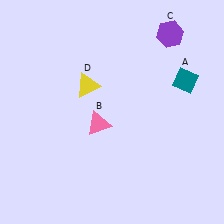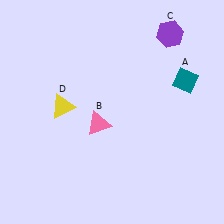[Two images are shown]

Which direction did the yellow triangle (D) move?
The yellow triangle (D) moved left.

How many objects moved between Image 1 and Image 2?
1 object moved between the two images.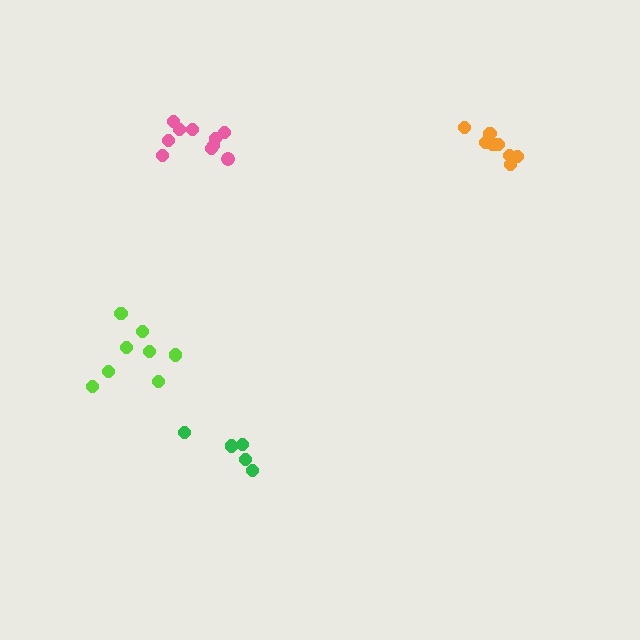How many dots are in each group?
Group 1: 8 dots, Group 2: 10 dots, Group 3: 5 dots, Group 4: 8 dots (31 total).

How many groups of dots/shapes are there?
There are 4 groups.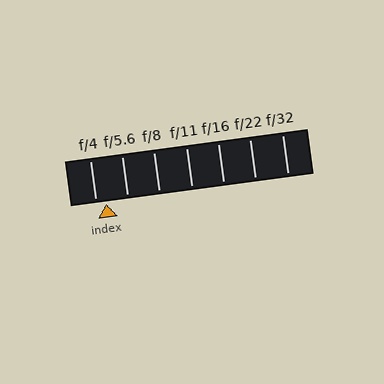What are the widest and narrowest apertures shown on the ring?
The widest aperture shown is f/4 and the narrowest is f/32.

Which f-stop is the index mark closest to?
The index mark is closest to f/4.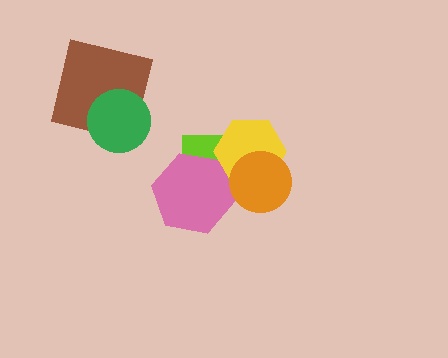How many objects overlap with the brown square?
1 object overlaps with the brown square.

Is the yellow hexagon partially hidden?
Yes, it is partially covered by another shape.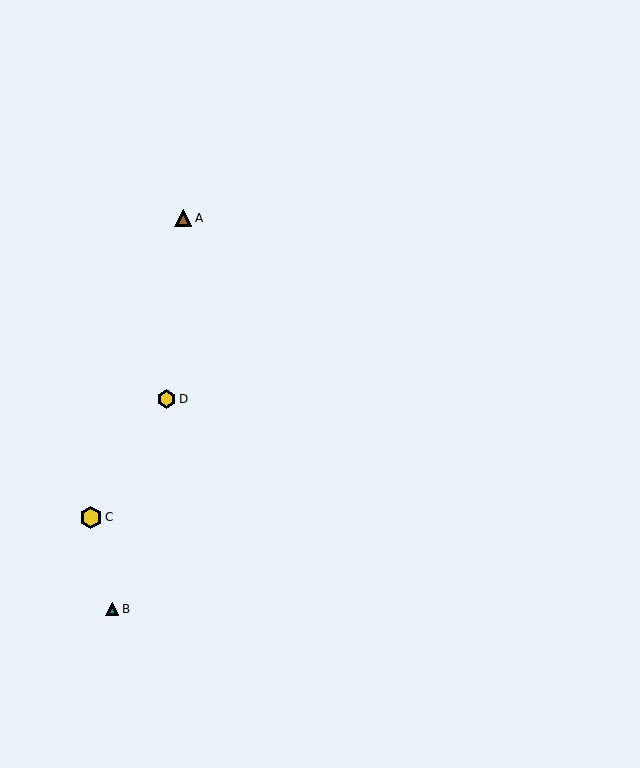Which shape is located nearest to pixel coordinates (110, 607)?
The teal triangle (labeled B) at (112, 609) is nearest to that location.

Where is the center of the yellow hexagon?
The center of the yellow hexagon is at (91, 517).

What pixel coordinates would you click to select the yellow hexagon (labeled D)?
Click at (167, 399) to select the yellow hexagon D.